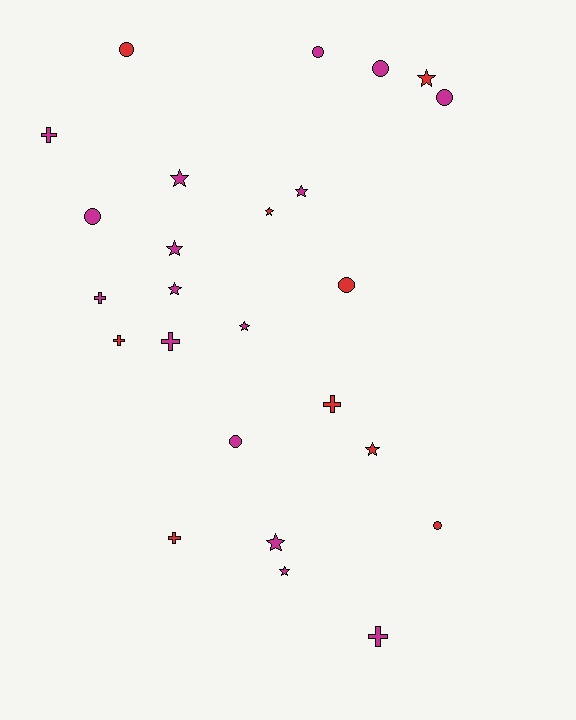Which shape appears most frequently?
Star, with 10 objects.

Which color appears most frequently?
Magenta, with 16 objects.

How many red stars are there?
There are 3 red stars.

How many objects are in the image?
There are 25 objects.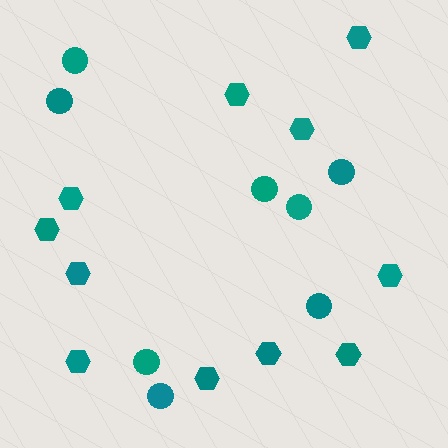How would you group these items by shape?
There are 2 groups: one group of circles (8) and one group of hexagons (11).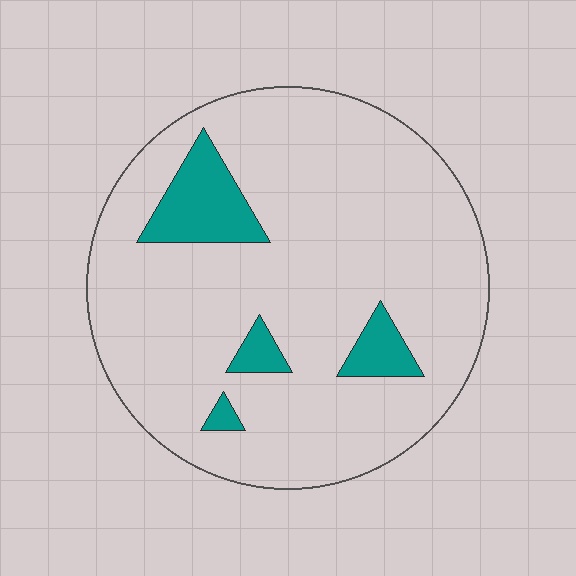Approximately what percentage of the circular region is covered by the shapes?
Approximately 10%.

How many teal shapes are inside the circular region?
4.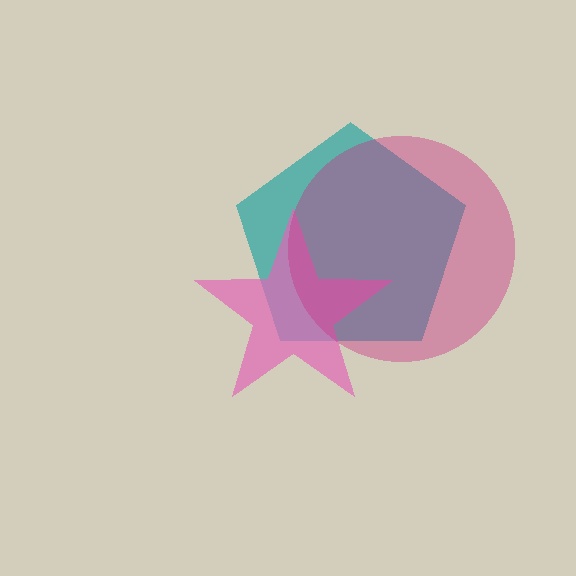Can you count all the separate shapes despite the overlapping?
Yes, there are 3 separate shapes.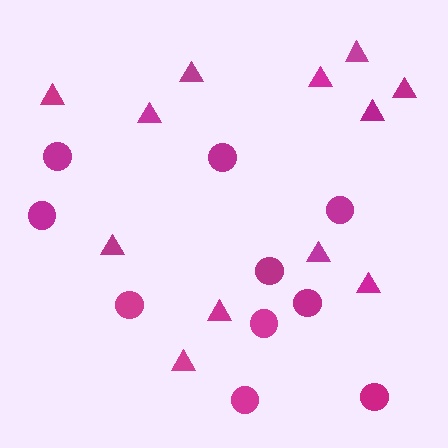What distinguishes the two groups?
There are 2 groups: one group of circles (10) and one group of triangles (12).